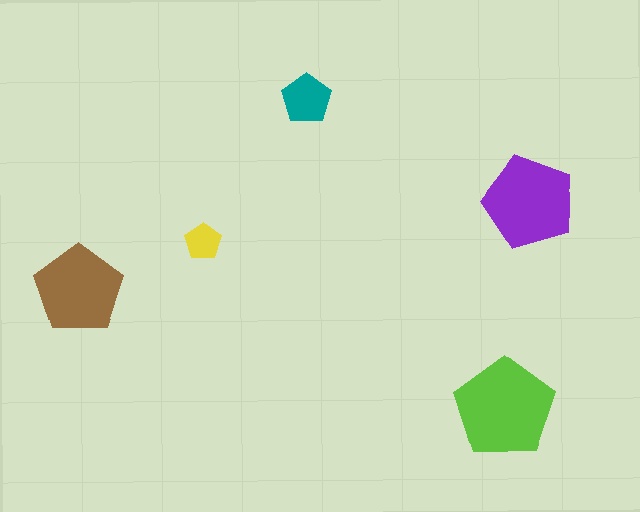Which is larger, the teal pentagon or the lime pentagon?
The lime one.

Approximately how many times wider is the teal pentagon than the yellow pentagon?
About 1.5 times wider.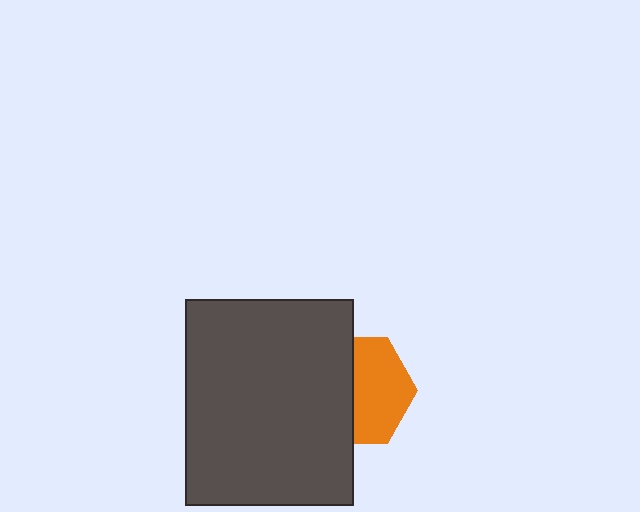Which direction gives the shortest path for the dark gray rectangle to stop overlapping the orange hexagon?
Moving left gives the shortest separation.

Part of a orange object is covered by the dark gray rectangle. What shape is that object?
It is a hexagon.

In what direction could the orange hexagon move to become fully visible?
The orange hexagon could move right. That would shift it out from behind the dark gray rectangle entirely.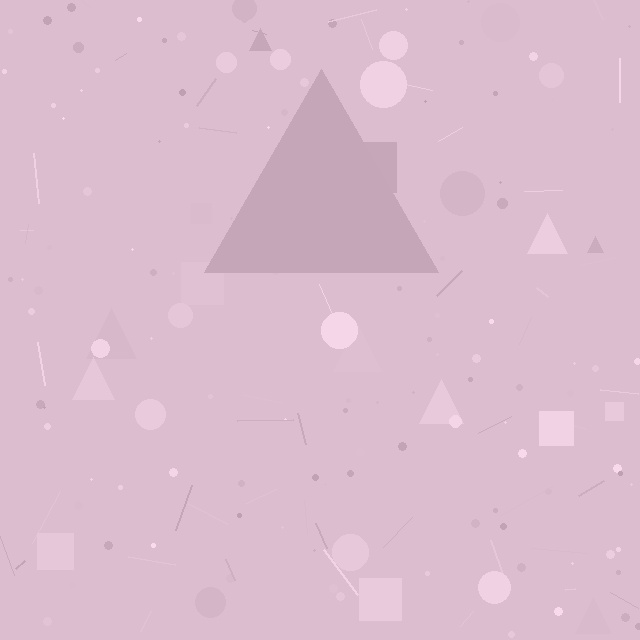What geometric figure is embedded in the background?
A triangle is embedded in the background.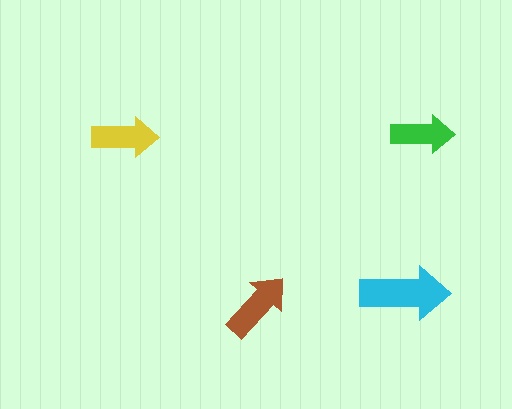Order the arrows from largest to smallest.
the cyan one, the brown one, the yellow one, the green one.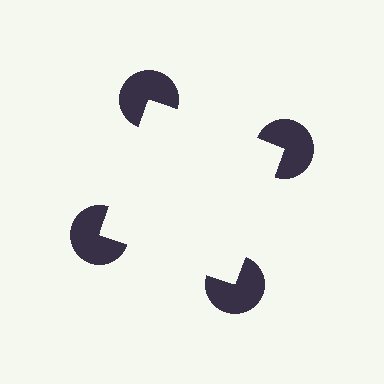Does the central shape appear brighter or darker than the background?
It typically appears slightly brighter than the background, even though no actual brightness change is drawn.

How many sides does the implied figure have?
4 sides.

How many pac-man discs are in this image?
There are 4 — one at each vertex of the illusory square.